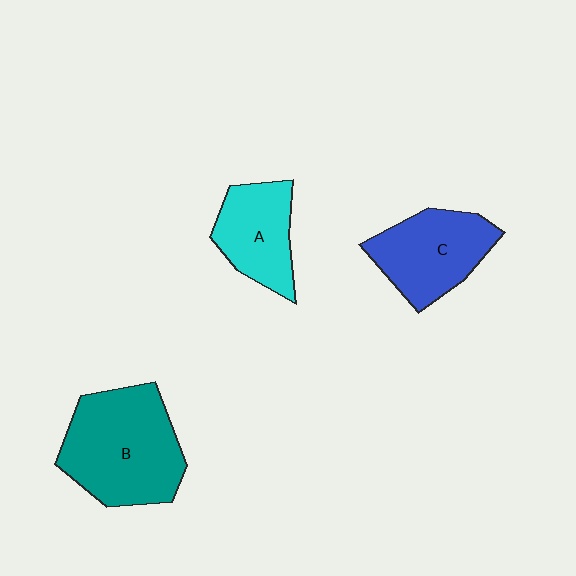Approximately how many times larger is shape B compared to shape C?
Approximately 1.4 times.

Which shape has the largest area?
Shape B (teal).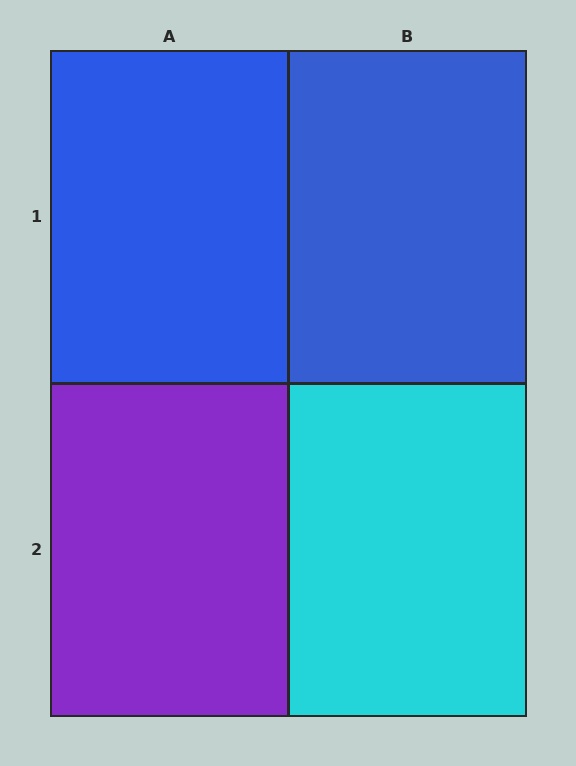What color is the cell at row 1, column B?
Blue.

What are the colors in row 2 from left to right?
Purple, cyan.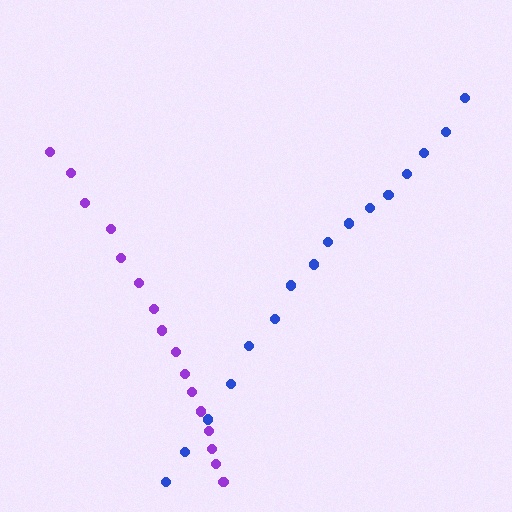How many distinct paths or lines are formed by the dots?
There are 2 distinct paths.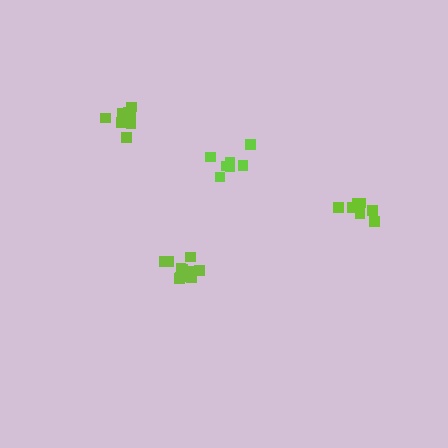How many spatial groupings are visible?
There are 4 spatial groupings.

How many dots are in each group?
Group 1: 7 dots, Group 2: 10 dots, Group 3: 7 dots, Group 4: 8 dots (32 total).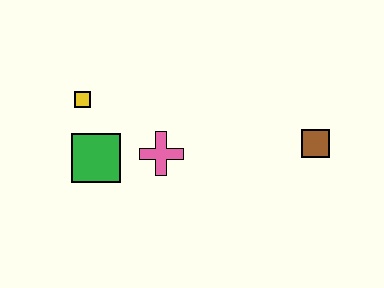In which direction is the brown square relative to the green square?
The brown square is to the right of the green square.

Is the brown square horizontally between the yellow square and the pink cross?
No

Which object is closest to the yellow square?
The green square is closest to the yellow square.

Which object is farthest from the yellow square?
The brown square is farthest from the yellow square.